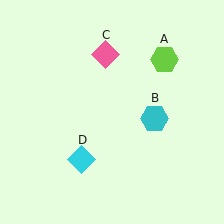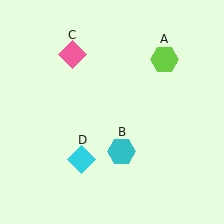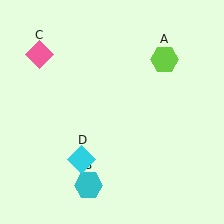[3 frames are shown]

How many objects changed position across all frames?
2 objects changed position: cyan hexagon (object B), pink diamond (object C).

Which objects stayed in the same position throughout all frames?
Lime hexagon (object A) and cyan diamond (object D) remained stationary.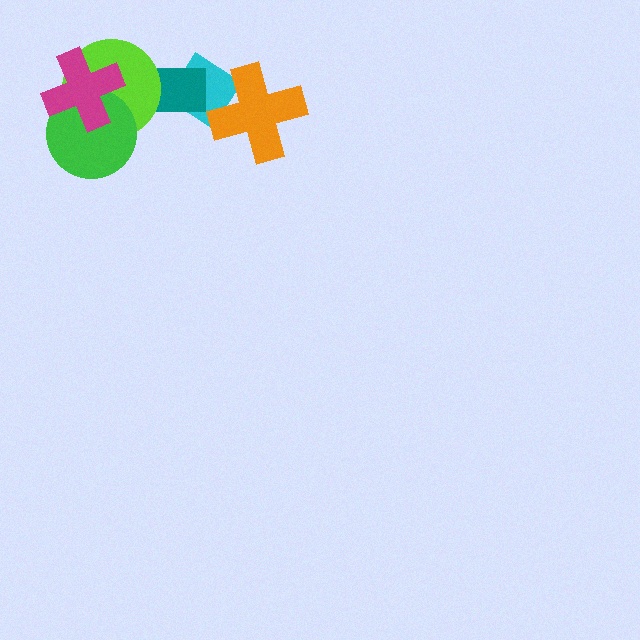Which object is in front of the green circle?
The magenta cross is in front of the green circle.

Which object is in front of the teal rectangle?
The lime circle is in front of the teal rectangle.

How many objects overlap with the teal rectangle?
2 objects overlap with the teal rectangle.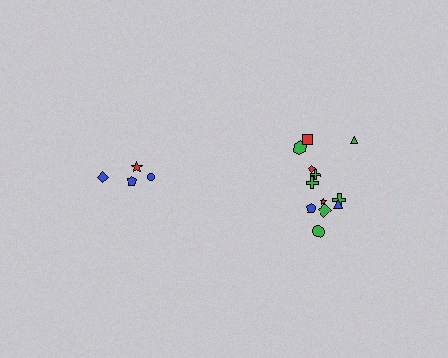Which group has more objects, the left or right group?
The right group.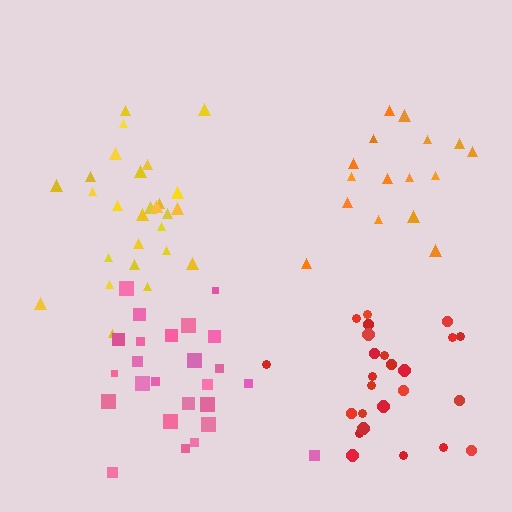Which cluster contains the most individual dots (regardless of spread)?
Yellow (27).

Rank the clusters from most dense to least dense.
yellow, pink, orange, red.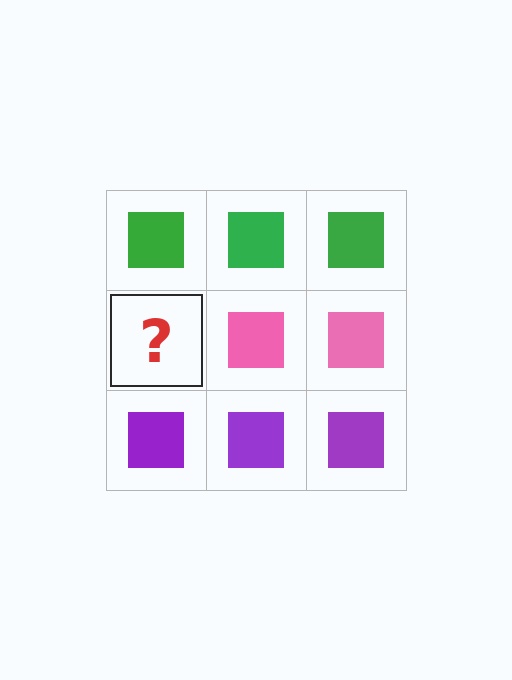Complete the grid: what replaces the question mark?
The question mark should be replaced with a pink square.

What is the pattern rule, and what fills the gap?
The rule is that each row has a consistent color. The gap should be filled with a pink square.